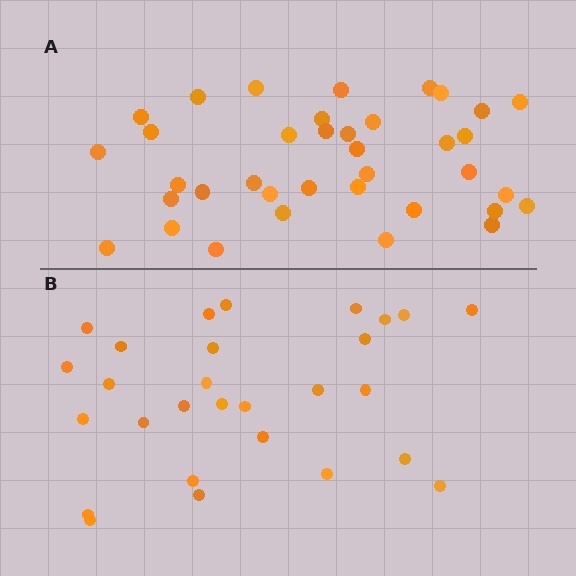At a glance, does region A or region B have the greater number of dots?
Region A (the top region) has more dots.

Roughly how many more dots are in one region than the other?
Region A has roughly 8 or so more dots than region B.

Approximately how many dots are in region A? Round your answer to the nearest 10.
About 40 dots. (The exact count is 37, which rounds to 40.)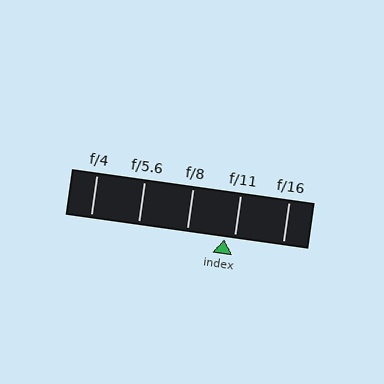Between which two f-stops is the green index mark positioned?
The index mark is between f/8 and f/11.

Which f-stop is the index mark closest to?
The index mark is closest to f/11.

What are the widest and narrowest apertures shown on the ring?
The widest aperture shown is f/4 and the narrowest is f/16.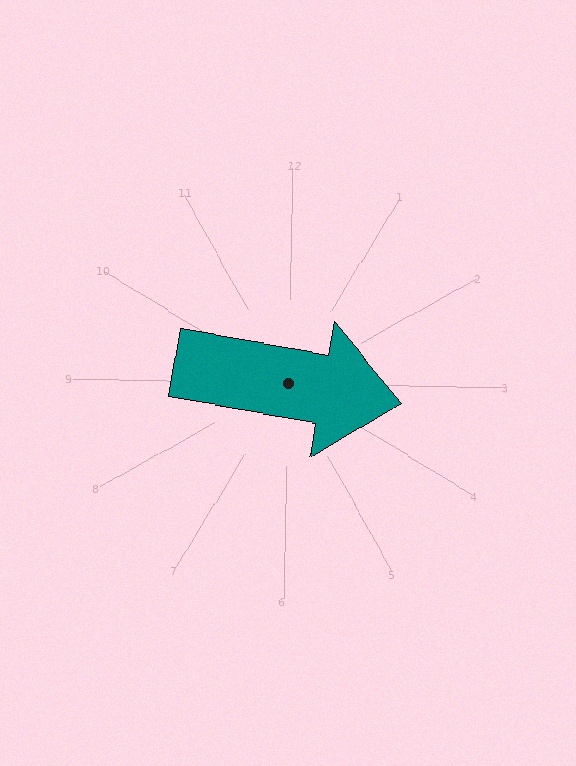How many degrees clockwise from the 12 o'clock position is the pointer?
Approximately 99 degrees.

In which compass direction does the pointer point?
East.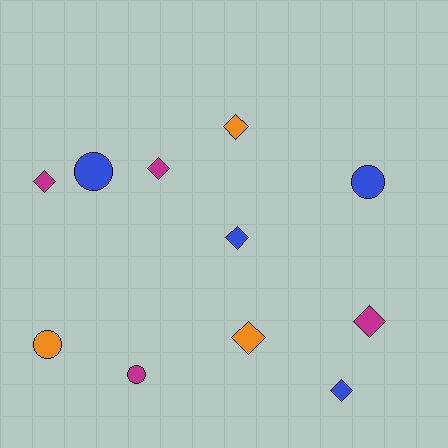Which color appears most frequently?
Magenta, with 4 objects.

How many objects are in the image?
There are 11 objects.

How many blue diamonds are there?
There are 2 blue diamonds.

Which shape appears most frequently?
Diamond, with 7 objects.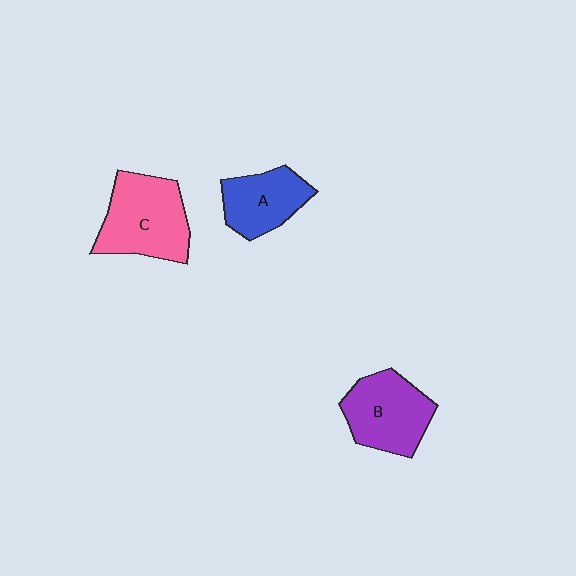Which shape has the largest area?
Shape C (pink).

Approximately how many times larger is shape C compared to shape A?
Approximately 1.4 times.